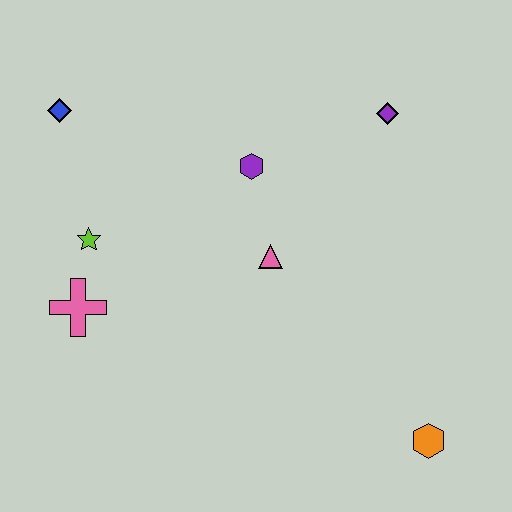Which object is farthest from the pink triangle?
The blue diamond is farthest from the pink triangle.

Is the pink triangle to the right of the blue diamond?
Yes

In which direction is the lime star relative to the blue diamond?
The lime star is below the blue diamond.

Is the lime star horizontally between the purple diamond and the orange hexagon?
No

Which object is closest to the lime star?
The pink cross is closest to the lime star.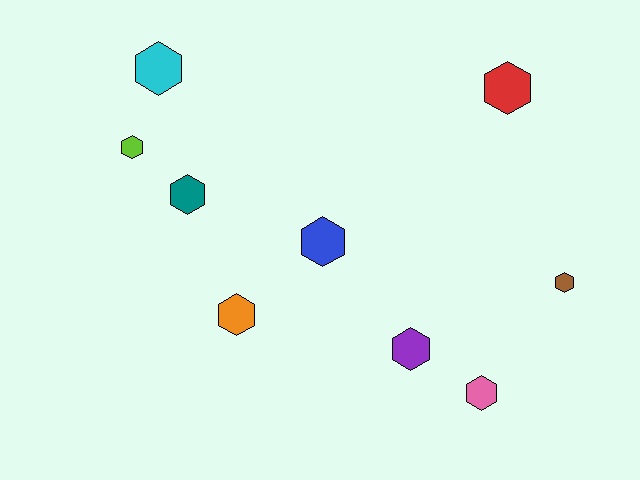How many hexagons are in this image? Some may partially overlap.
There are 9 hexagons.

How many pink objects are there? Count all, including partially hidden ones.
There is 1 pink object.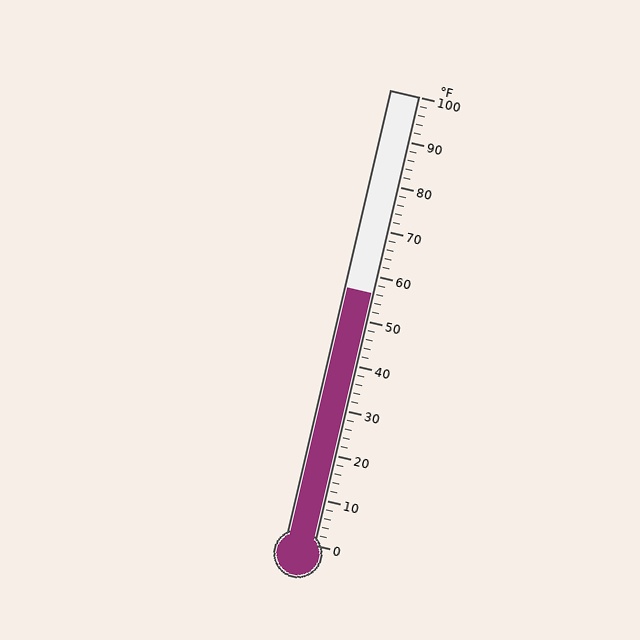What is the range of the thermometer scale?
The thermometer scale ranges from 0°F to 100°F.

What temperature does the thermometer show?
The thermometer shows approximately 56°F.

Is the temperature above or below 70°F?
The temperature is below 70°F.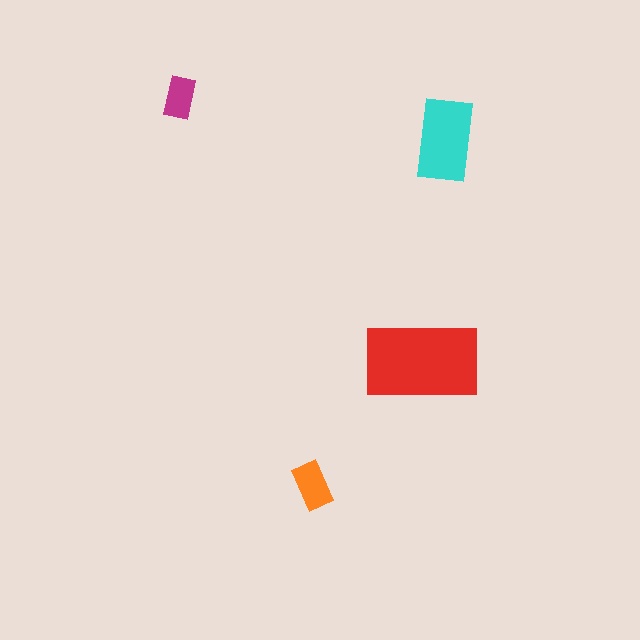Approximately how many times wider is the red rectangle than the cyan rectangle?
About 1.5 times wider.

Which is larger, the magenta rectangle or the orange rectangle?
The orange one.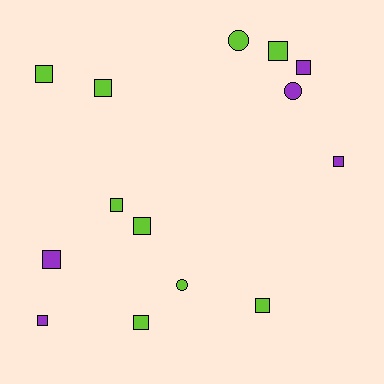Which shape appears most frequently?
Square, with 11 objects.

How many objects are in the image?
There are 14 objects.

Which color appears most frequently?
Lime, with 9 objects.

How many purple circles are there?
There is 1 purple circle.